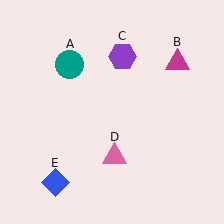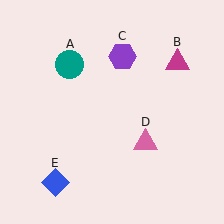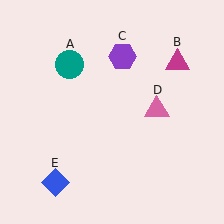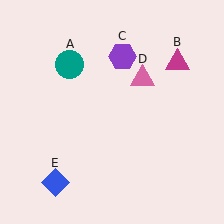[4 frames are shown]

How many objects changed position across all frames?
1 object changed position: pink triangle (object D).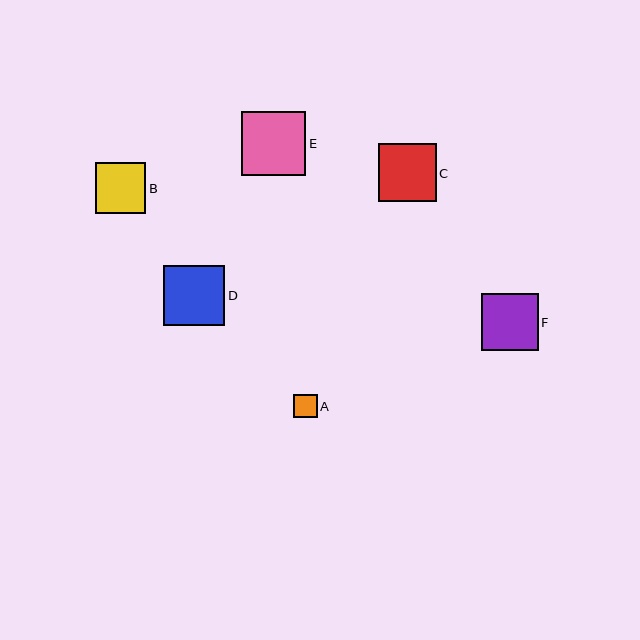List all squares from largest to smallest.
From largest to smallest: E, D, C, F, B, A.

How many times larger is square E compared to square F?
Square E is approximately 1.1 times the size of square F.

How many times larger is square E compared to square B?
Square E is approximately 1.3 times the size of square B.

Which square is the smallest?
Square A is the smallest with a size of approximately 23 pixels.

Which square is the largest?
Square E is the largest with a size of approximately 64 pixels.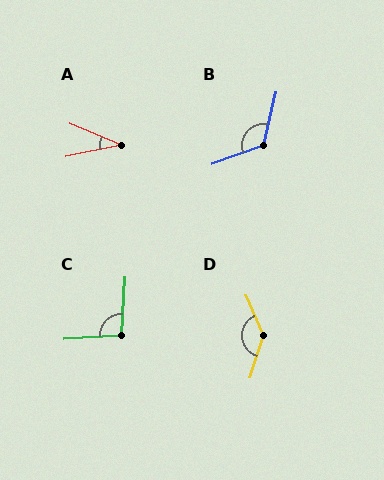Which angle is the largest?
D, at approximately 139 degrees.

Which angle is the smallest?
A, at approximately 34 degrees.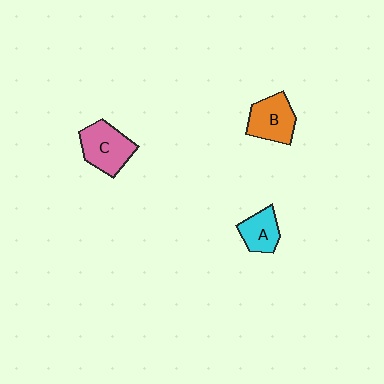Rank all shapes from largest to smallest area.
From largest to smallest: C (pink), B (orange), A (cyan).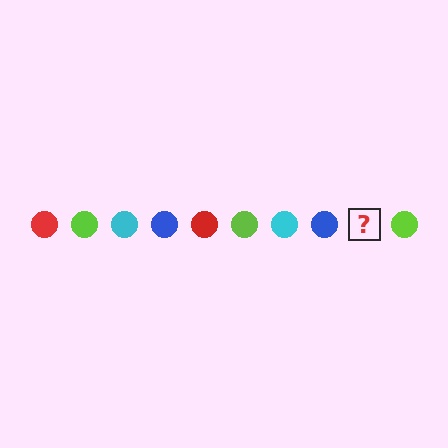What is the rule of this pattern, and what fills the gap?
The rule is that the pattern cycles through red, lime, cyan, blue circles. The gap should be filled with a red circle.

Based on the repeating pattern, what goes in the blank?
The blank should be a red circle.